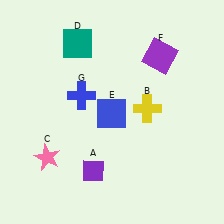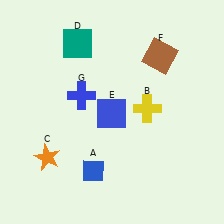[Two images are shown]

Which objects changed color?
A changed from purple to blue. C changed from pink to orange. F changed from purple to brown.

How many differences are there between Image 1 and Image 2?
There are 3 differences between the two images.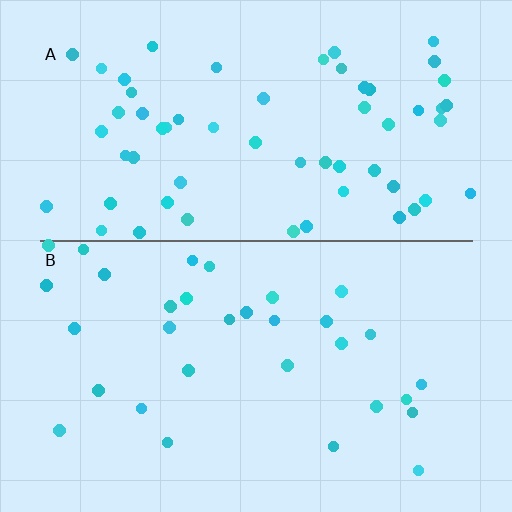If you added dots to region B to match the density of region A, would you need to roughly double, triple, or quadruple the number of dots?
Approximately double.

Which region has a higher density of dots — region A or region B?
A (the top).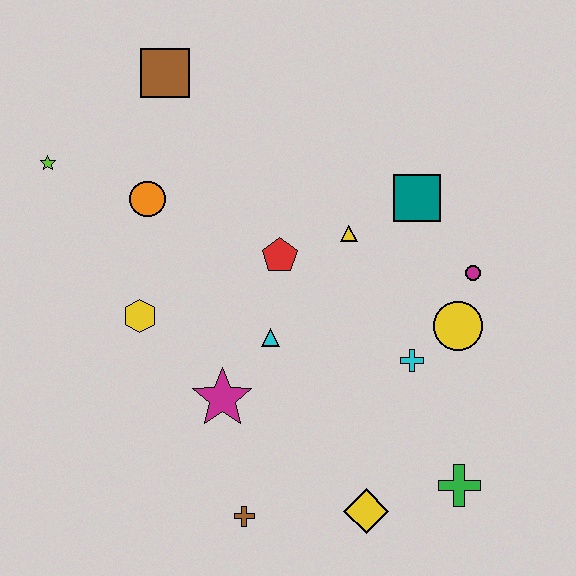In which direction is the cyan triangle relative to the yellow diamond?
The cyan triangle is above the yellow diamond.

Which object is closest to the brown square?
The orange circle is closest to the brown square.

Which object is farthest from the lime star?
The green cross is farthest from the lime star.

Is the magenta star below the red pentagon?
Yes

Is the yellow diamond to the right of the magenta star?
Yes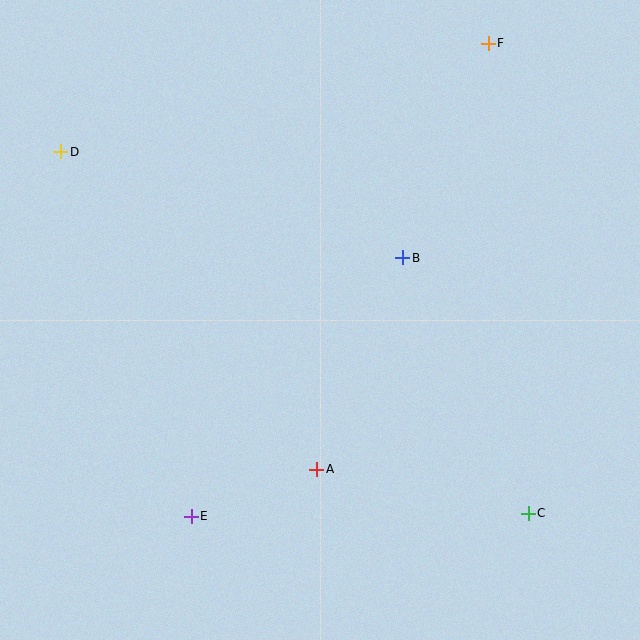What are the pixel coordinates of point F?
Point F is at (488, 43).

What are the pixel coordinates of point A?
Point A is at (317, 469).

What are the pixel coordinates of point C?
Point C is at (528, 513).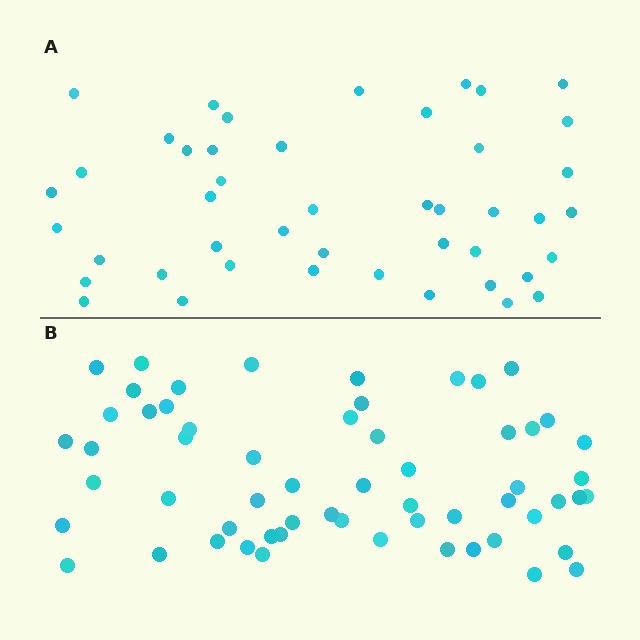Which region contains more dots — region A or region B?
Region B (the bottom region) has more dots.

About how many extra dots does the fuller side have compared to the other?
Region B has approximately 15 more dots than region A.